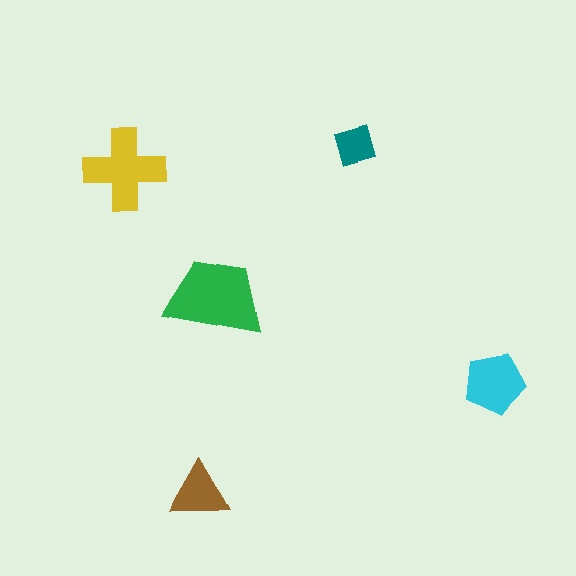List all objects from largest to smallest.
The green trapezoid, the yellow cross, the cyan pentagon, the brown triangle, the teal diamond.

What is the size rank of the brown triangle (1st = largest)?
4th.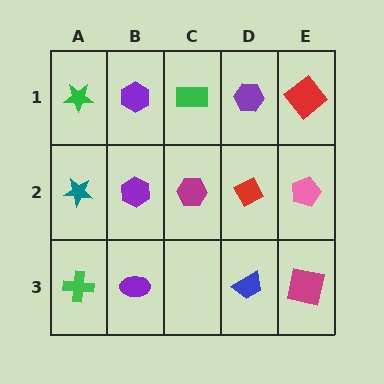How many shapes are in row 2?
5 shapes.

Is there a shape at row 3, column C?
No, that cell is empty.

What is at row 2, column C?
A magenta hexagon.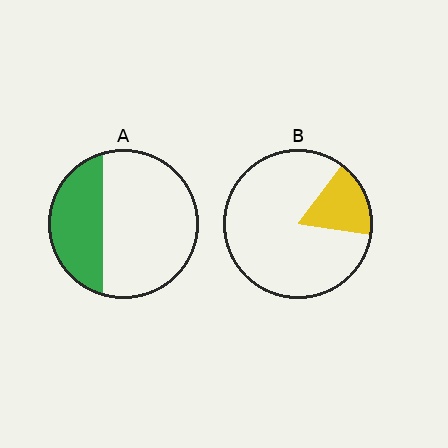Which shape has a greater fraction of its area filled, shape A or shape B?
Shape A.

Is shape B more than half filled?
No.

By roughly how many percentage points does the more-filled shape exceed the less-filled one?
By roughly 15 percentage points (A over B).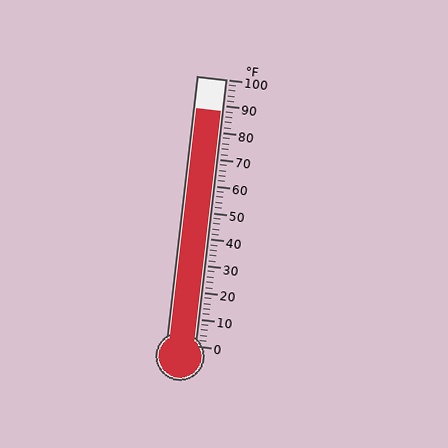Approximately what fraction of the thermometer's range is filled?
The thermometer is filled to approximately 90% of its range.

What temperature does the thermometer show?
The thermometer shows approximately 88°F.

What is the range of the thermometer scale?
The thermometer scale ranges from 0°F to 100°F.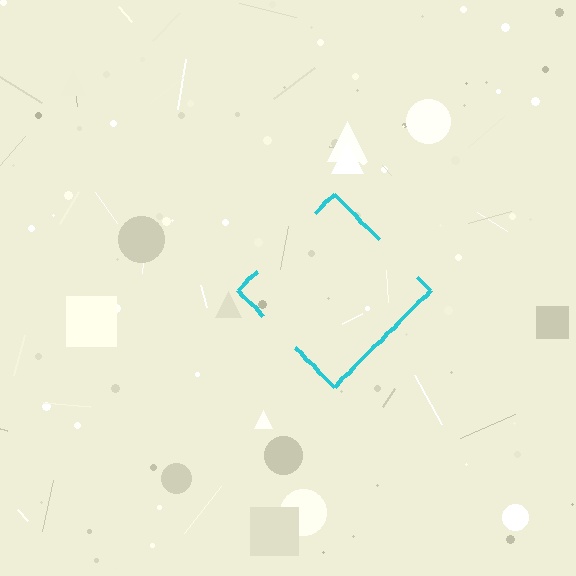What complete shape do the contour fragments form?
The contour fragments form a diamond.